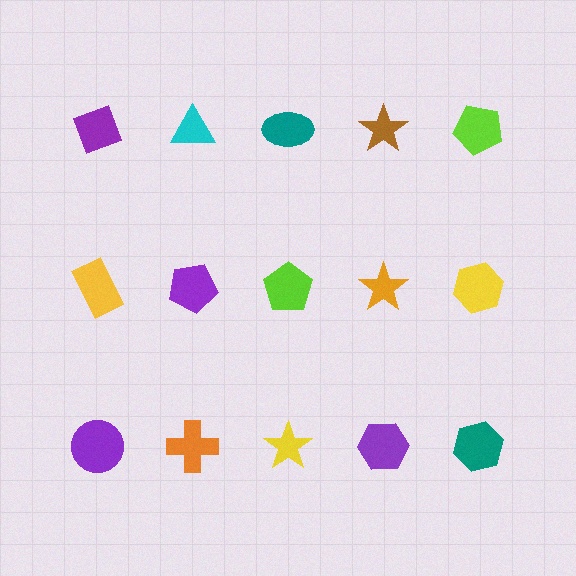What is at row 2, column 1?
A yellow rectangle.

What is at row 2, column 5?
A yellow hexagon.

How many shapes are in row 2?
5 shapes.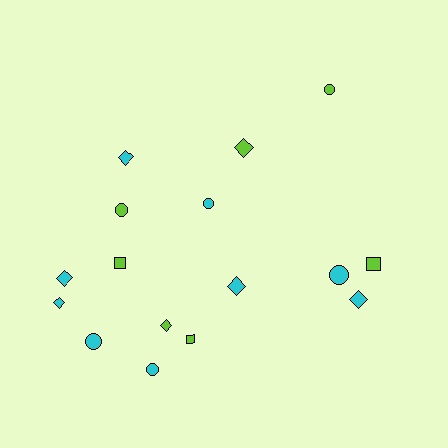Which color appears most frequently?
Cyan, with 9 objects.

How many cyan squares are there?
There are no cyan squares.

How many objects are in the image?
There are 16 objects.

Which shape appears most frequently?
Diamond, with 7 objects.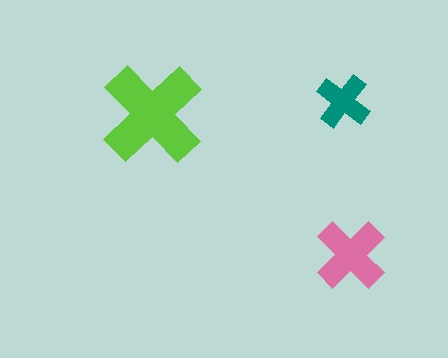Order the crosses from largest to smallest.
the lime one, the pink one, the teal one.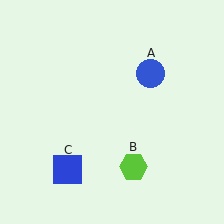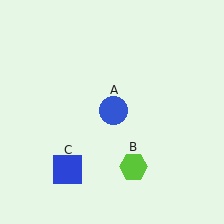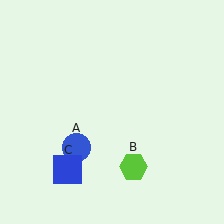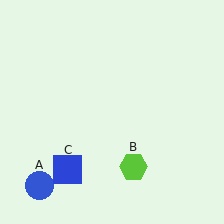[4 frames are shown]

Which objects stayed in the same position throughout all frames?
Lime hexagon (object B) and blue square (object C) remained stationary.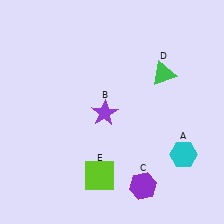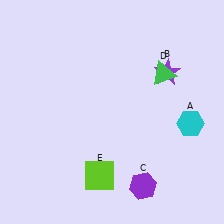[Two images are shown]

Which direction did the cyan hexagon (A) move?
The cyan hexagon (A) moved up.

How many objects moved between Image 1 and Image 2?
2 objects moved between the two images.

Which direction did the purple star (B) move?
The purple star (B) moved right.